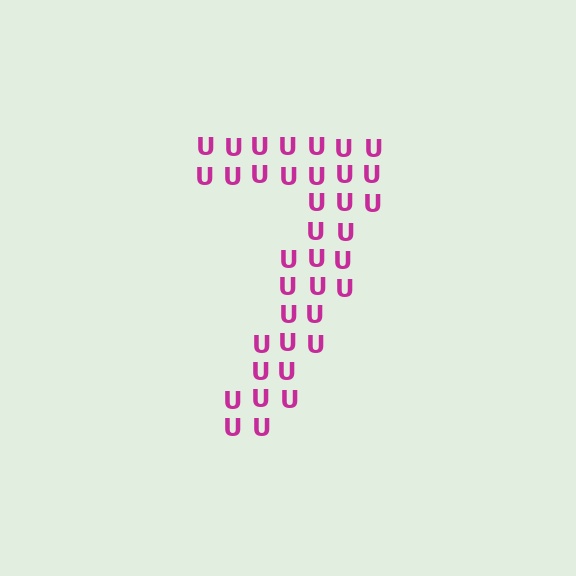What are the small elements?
The small elements are letter U's.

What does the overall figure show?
The overall figure shows the digit 7.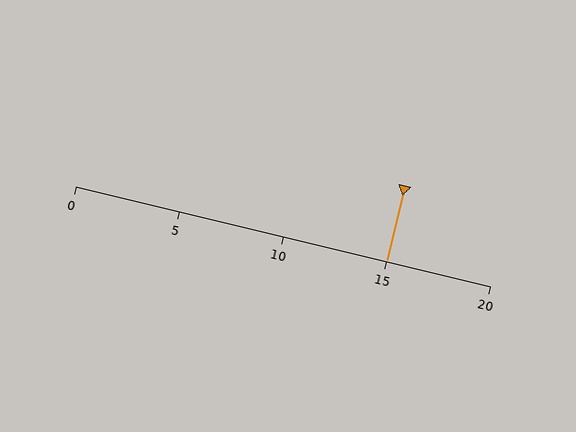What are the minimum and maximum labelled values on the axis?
The axis runs from 0 to 20.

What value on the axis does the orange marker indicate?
The marker indicates approximately 15.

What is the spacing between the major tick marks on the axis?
The major ticks are spaced 5 apart.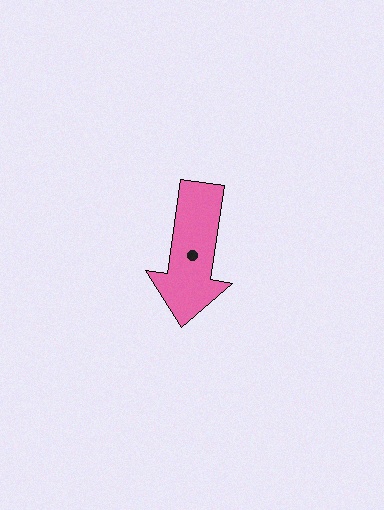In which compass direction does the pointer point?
South.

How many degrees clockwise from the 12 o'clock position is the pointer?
Approximately 188 degrees.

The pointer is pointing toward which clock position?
Roughly 6 o'clock.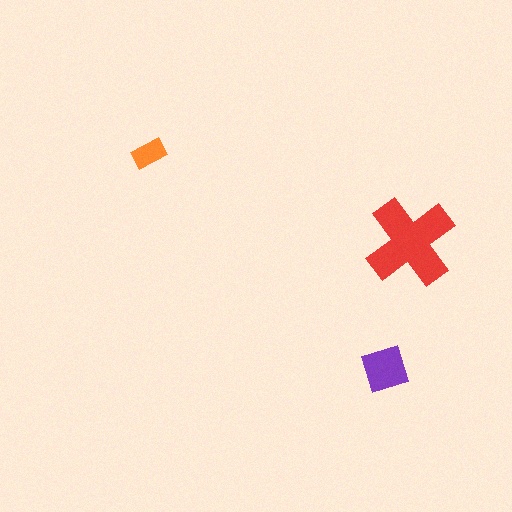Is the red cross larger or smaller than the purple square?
Larger.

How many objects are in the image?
There are 3 objects in the image.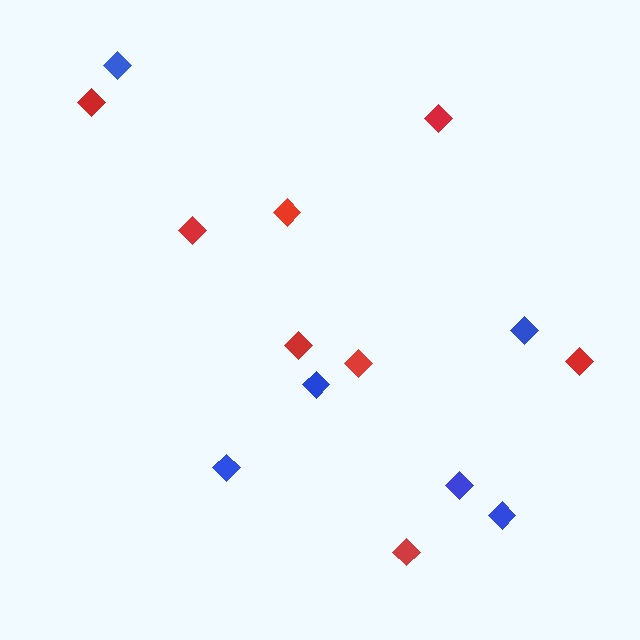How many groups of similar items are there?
There are 2 groups: one group of red diamonds (8) and one group of blue diamonds (6).